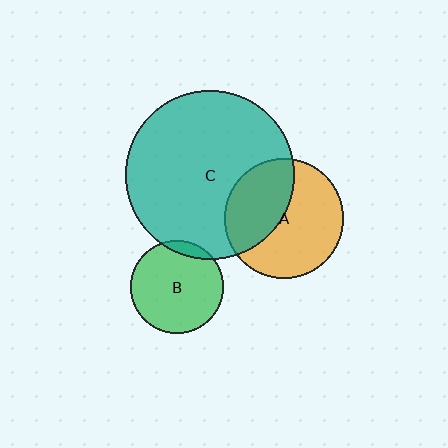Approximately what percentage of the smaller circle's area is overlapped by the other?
Approximately 40%.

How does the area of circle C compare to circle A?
Approximately 2.0 times.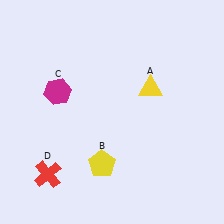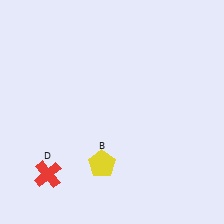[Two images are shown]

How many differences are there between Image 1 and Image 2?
There are 2 differences between the two images.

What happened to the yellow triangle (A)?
The yellow triangle (A) was removed in Image 2. It was in the top-right area of Image 1.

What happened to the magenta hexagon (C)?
The magenta hexagon (C) was removed in Image 2. It was in the top-left area of Image 1.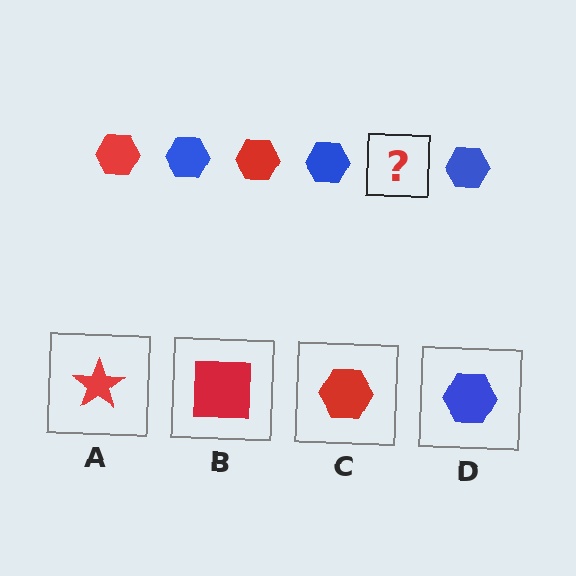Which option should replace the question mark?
Option C.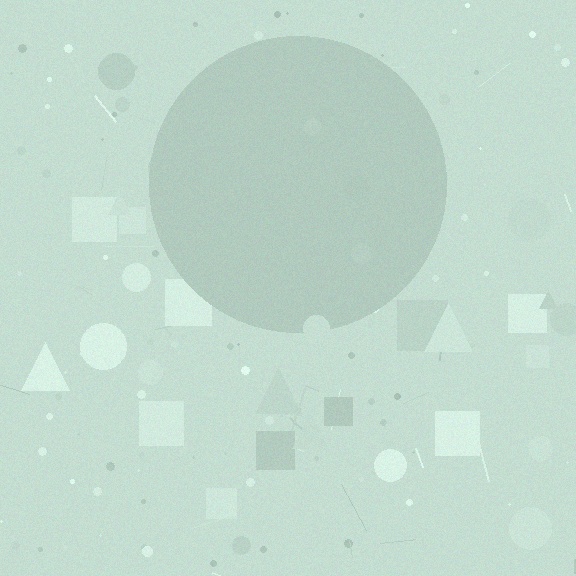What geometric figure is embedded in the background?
A circle is embedded in the background.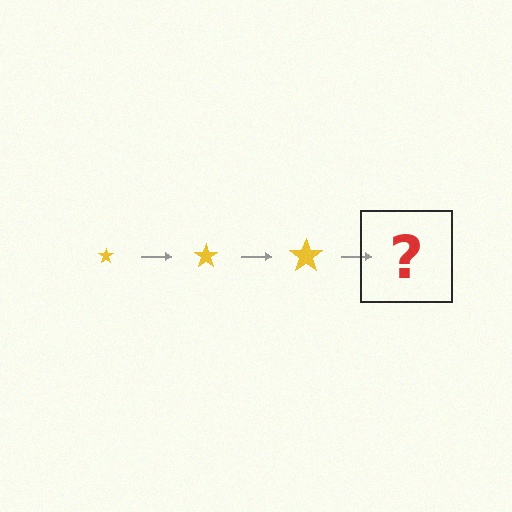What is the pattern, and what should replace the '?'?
The pattern is that the star gets progressively larger each step. The '?' should be a yellow star, larger than the previous one.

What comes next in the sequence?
The next element should be a yellow star, larger than the previous one.